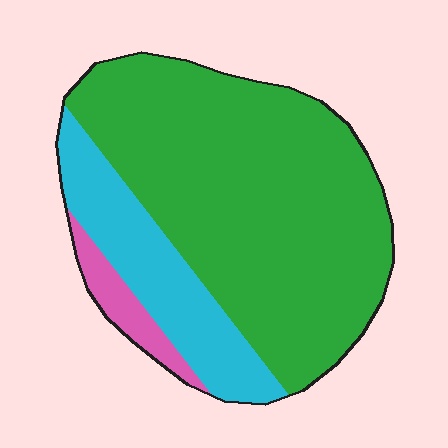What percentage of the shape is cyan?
Cyan covers roughly 20% of the shape.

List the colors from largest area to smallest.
From largest to smallest: green, cyan, pink.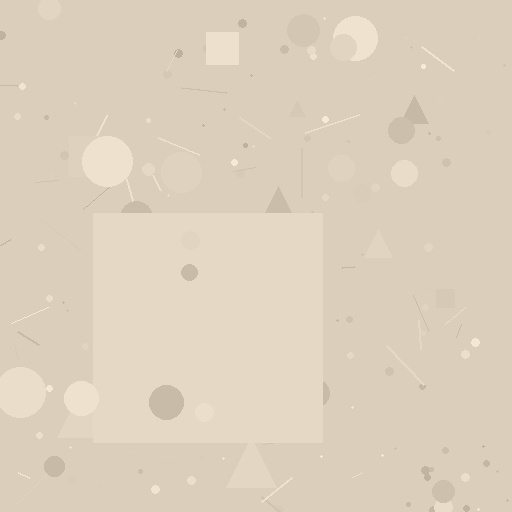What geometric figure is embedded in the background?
A square is embedded in the background.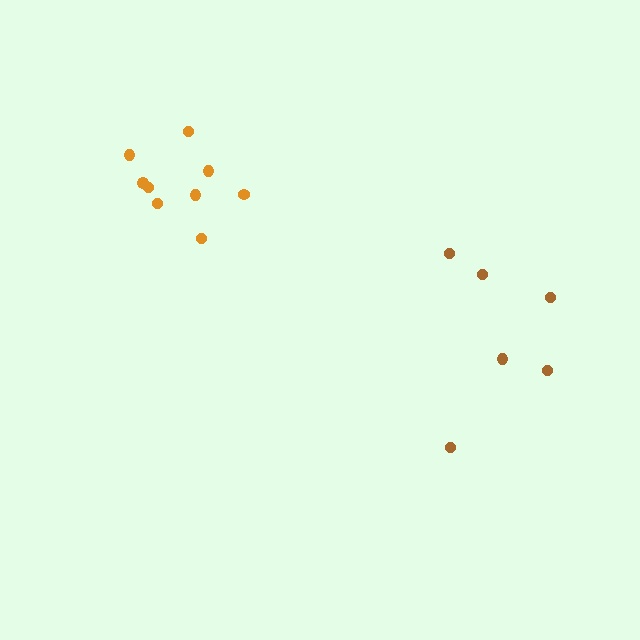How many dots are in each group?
Group 1: 6 dots, Group 2: 9 dots (15 total).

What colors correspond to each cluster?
The clusters are colored: brown, orange.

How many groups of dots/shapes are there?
There are 2 groups.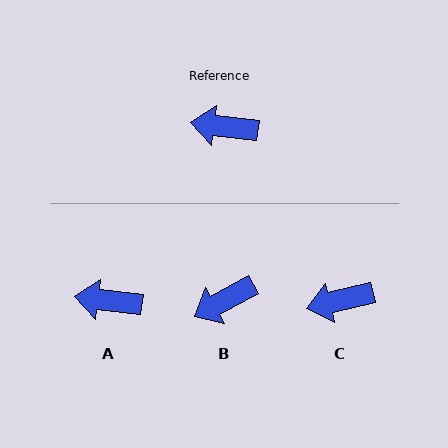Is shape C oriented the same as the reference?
No, it is off by about 21 degrees.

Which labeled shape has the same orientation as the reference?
A.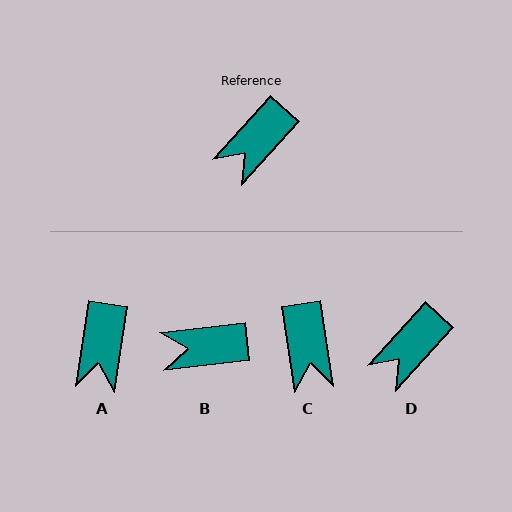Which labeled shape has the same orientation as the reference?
D.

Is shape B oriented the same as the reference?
No, it is off by about 41 degrees.